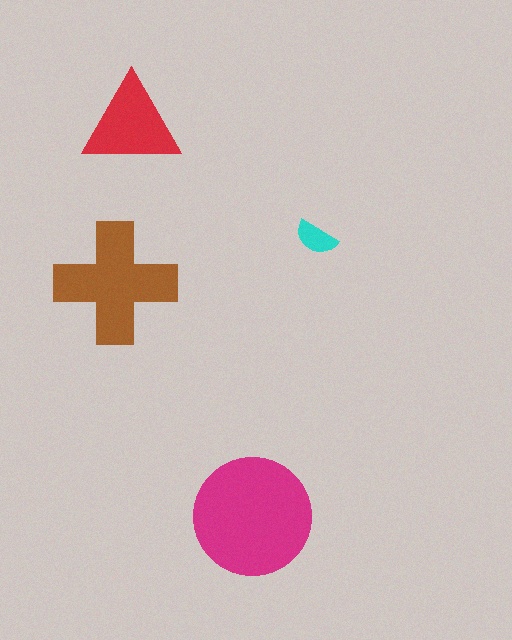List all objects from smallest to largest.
The cyan semicircle, the red triangle, the brown cross, the magenta circle.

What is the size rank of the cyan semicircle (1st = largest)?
4th.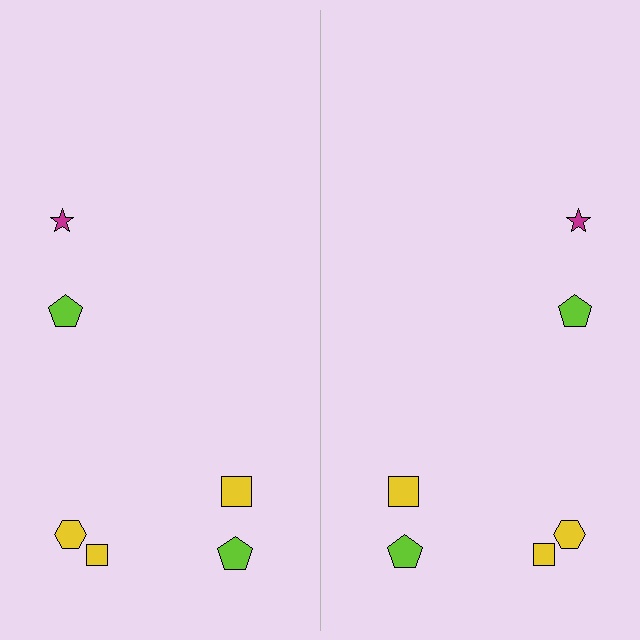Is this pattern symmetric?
Yes, this pattern has bilateral (reflection) symmetry.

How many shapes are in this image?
There are 12 shapes in this image.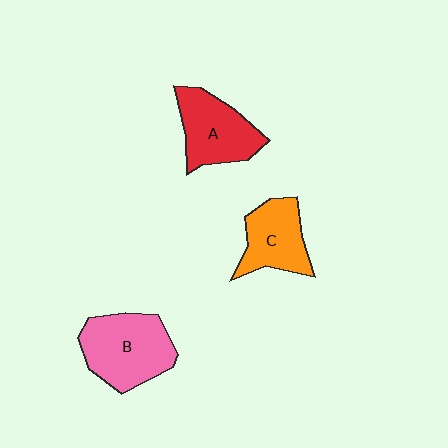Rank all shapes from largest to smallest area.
From largest to smallest: B (pink), A (red), C (orange).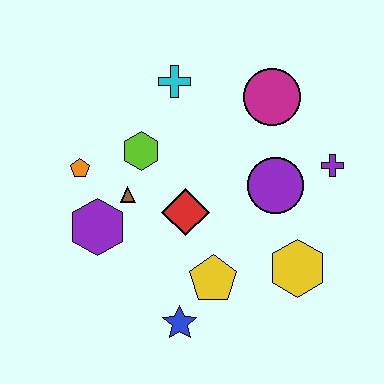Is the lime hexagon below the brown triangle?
No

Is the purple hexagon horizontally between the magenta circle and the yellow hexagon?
No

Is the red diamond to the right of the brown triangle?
Yes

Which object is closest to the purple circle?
The purple cross is closest to the purple circle.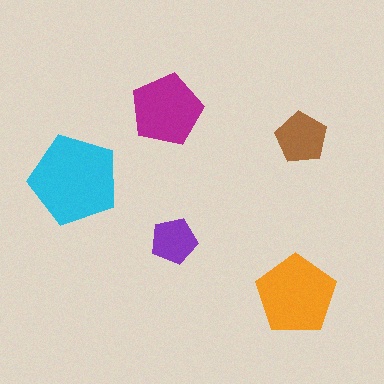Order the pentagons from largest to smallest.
the cyan one, the orange one, the magenta one, the brown one, the purple one.